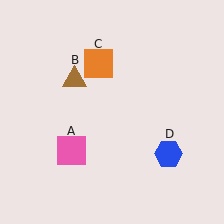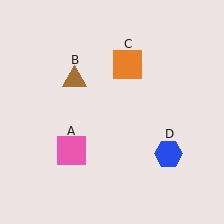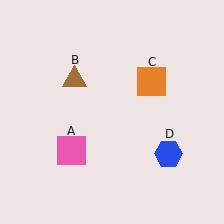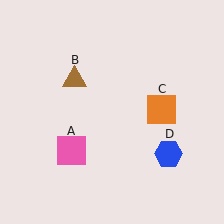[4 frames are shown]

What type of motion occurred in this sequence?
The orange square (object C) rotated clockwise around the center of the scene.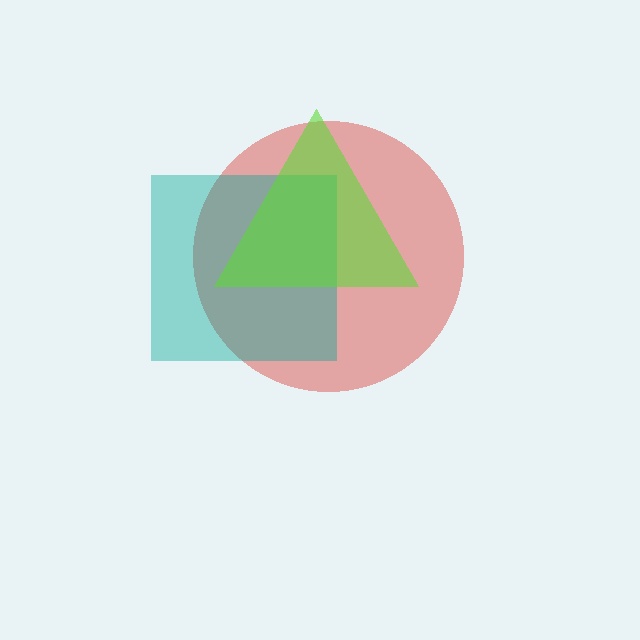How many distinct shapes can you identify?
There are 3 distinct shapes: a red circle, a teal square, a lime triangle.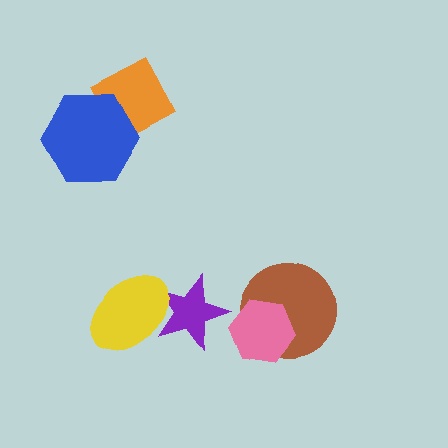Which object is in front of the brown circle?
The pink hexagon is in front of the brown circle.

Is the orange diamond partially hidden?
Yes, it is partially covered by another shape.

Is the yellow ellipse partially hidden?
No, no other shape covers it.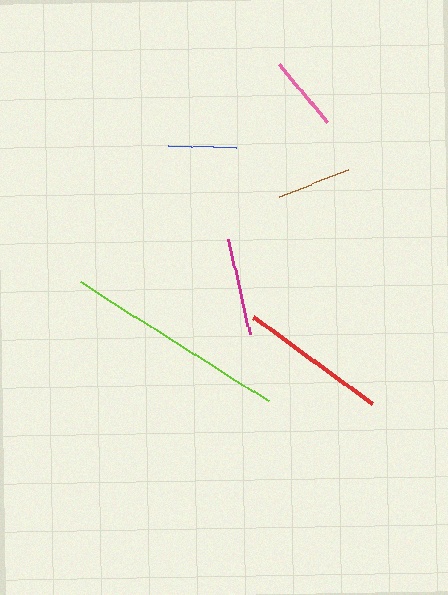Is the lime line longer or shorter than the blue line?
The lime line is longer than the blue line.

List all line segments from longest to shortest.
From longest to shortest: lime, red, magenta, pink, brown, blue.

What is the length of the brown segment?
The brown segment is approximately 74 pixels long.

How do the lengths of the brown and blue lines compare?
The brown and blue lines are approximately the same length.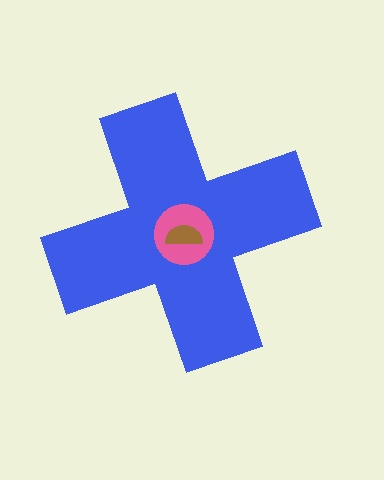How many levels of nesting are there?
3.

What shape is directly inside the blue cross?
The pink circle.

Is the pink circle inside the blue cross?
Yes.